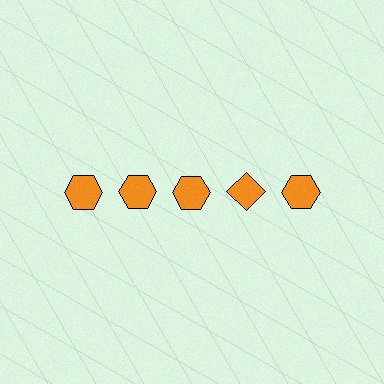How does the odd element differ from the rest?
It has a different shape: diamond instead of hexagon.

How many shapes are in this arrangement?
There are 5 shapes arranged in a grid pattern.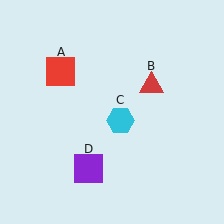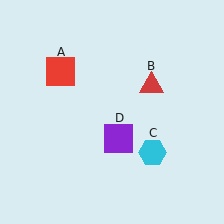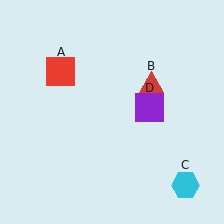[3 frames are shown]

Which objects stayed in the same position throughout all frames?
Red square (object A) and red triangle (object B) remained stationary.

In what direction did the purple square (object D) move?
The purple square (object D) moved up and to the right.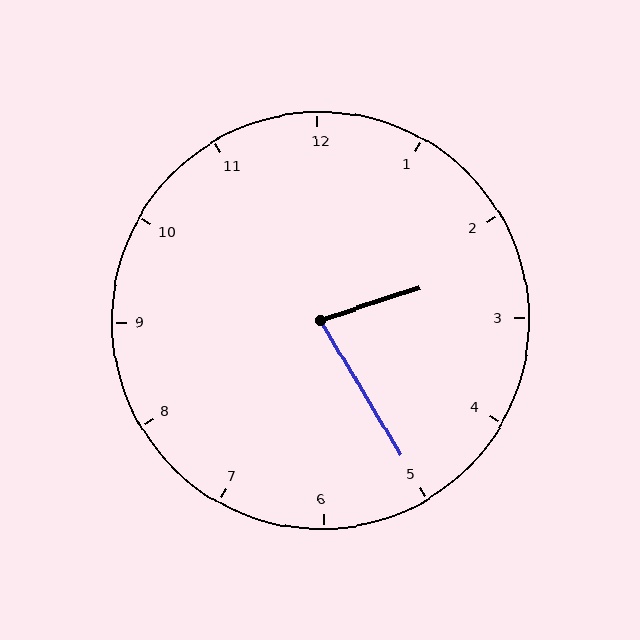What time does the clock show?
2:25.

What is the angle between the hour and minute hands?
Approximately 78 degrees.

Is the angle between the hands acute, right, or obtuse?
It is acute.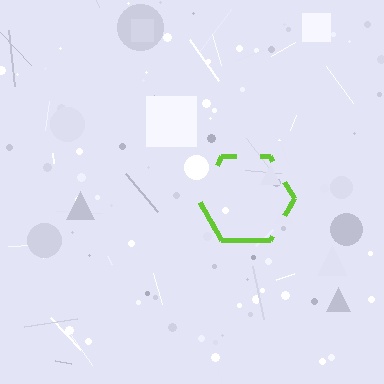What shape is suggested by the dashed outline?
The dashed outline suggests a hexagon.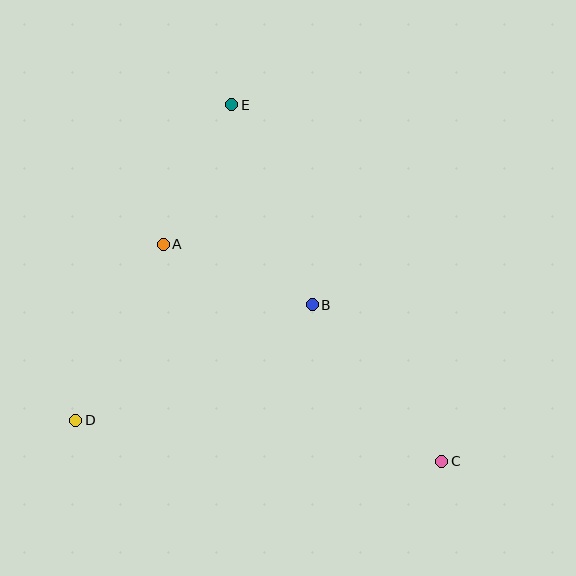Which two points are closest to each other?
Points A and E are closest to each other.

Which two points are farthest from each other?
Points C and E are farthest from each other.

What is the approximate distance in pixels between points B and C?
The distance between B and C is approximately 203 pixels.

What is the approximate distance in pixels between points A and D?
The distance between A and D is approximately 196 pixels.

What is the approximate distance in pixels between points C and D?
The distance between C and D is approximately 368 pixels.